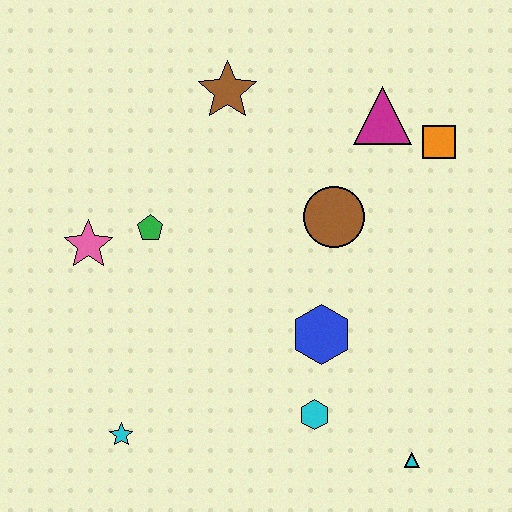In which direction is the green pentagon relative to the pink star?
The green pentagon is to the right of the pink star.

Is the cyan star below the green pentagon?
Yes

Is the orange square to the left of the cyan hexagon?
No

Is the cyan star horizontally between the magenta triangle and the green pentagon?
No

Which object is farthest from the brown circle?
The cyan star is farthest from the brown circle.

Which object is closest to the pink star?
The green pentagon is closest to the pink star.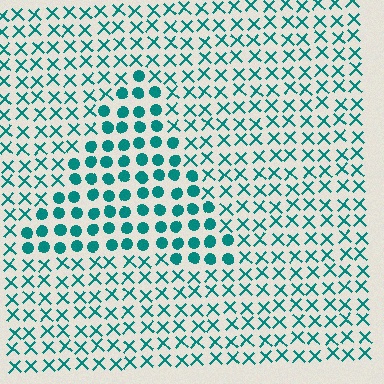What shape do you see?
I see a triangle.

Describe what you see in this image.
The image is filled with small teal elements arranged in a uniform grid. A triangle-shaped region contains circles, while the surrounding area contains X marks. The boundary is defined purely by the change in element shape.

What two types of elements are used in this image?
The image uses circles inside the triangle region and X marks outside it.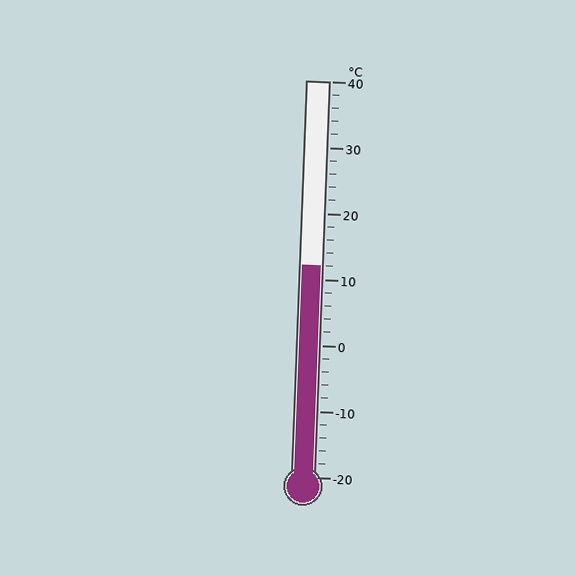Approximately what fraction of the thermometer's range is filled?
The thermometer is filled to approximately 55% of its range.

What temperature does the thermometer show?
The thermometer shows approximately 12°C.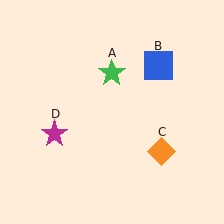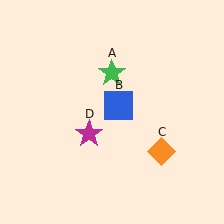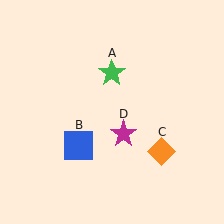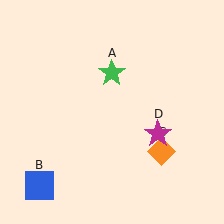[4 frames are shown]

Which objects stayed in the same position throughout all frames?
Green star (object A) and orange diamond (object C) remained stationary.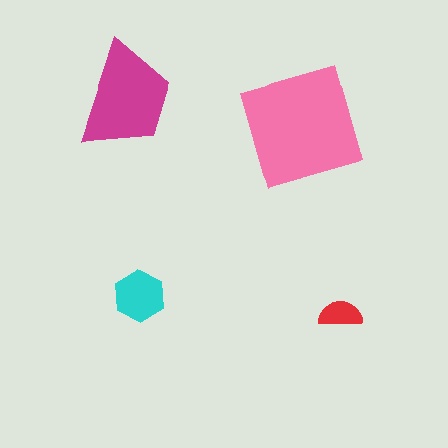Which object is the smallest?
The red semicircle.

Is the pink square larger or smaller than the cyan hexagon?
Larger.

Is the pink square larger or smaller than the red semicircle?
Larger.